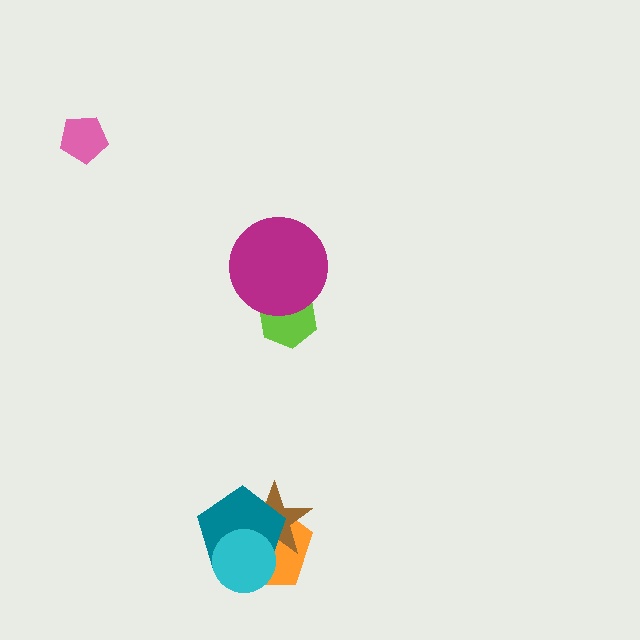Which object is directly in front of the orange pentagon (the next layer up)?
The brown star is directly in front of the orange pentagon.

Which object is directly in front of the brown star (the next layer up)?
The teal pentagon is directly in front of the brown star.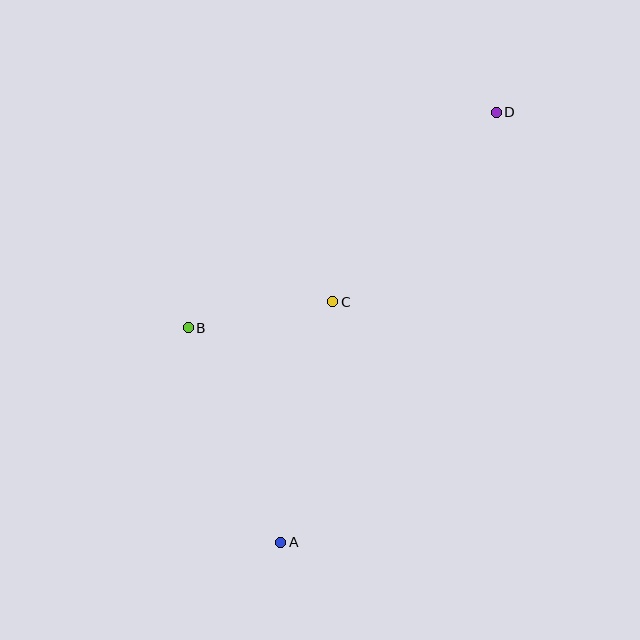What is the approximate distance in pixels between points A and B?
The distance between A and B is approximately 233 pixels.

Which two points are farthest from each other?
Points A and D are farthest from each other.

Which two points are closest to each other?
Points B and C are closest to each other.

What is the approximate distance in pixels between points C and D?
The distance between C and D is approximately 251 pixels.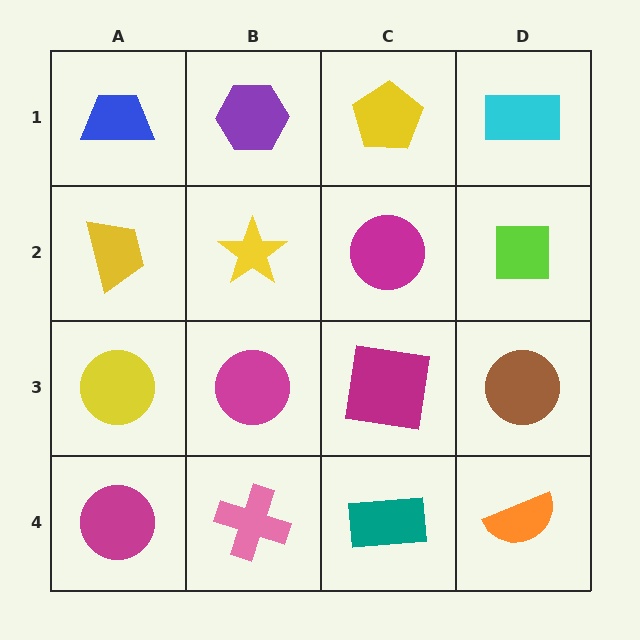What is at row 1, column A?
A blue trapezoid.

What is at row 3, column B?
A magenta circle.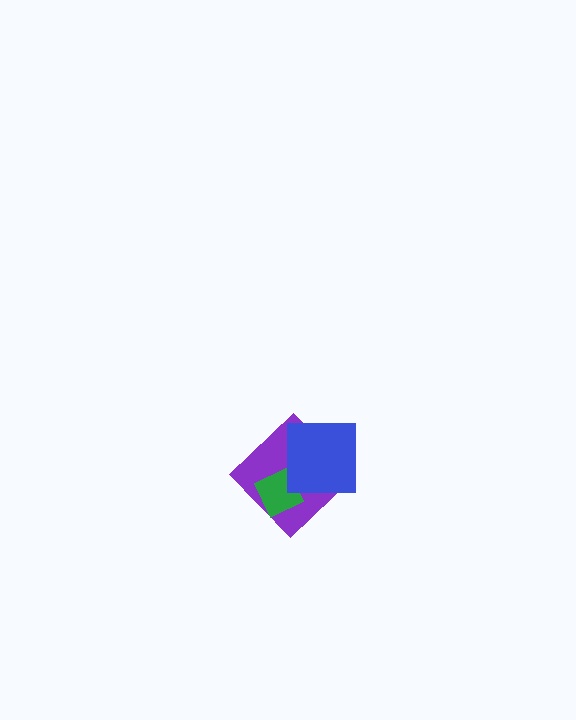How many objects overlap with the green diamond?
1 object overlaps with the green diamond.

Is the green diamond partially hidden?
No, no other shape covers it.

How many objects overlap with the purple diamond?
2 objects overlap with the purple diamond.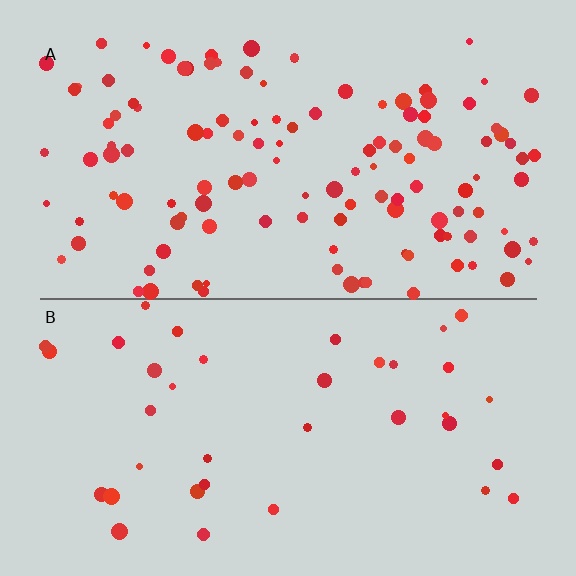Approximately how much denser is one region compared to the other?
Approximately 3.3× — region A over region B.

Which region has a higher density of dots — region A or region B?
A (the top).